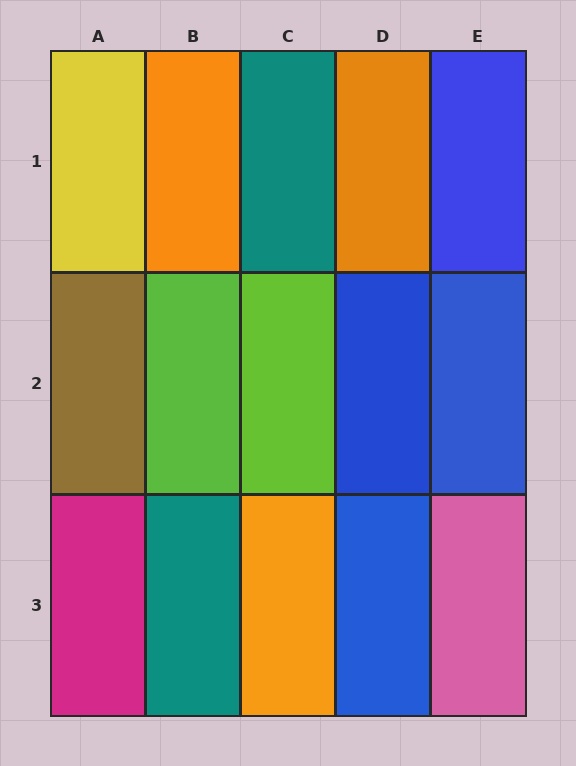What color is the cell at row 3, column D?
Blue.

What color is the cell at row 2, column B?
Lime.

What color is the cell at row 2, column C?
Lime.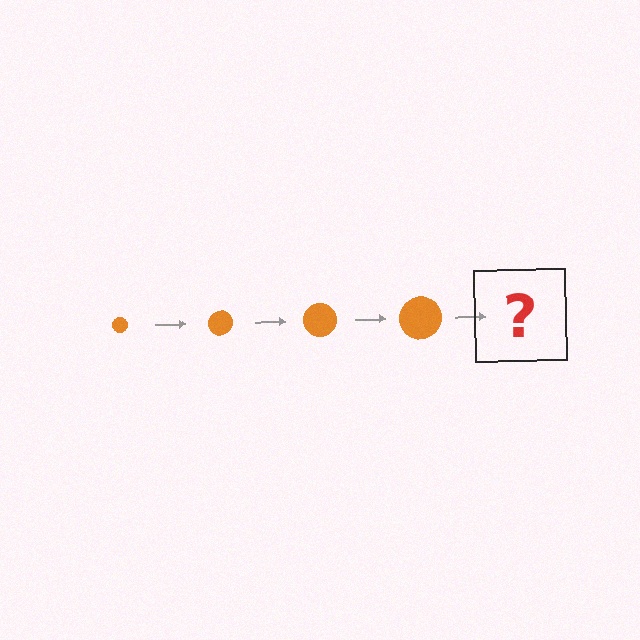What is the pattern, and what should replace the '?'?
The pattern is that the circle gets progressively larger each step. The '?' should be an orange circle, larger than the previous one.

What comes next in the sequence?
The next element should be an orange circle, larger than the previous one.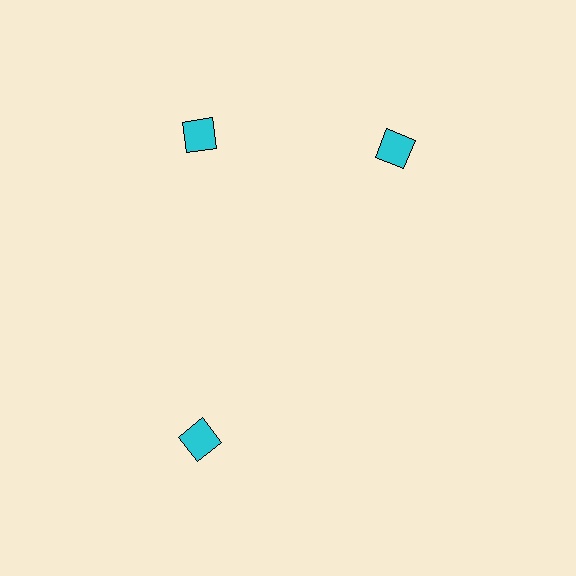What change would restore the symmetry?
The symmetry would be restored by rotating it back into even spacing with its neighbors so that all 3 diamonds sit at equal angles and equal distance from the center.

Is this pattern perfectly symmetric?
No. The 3 cyan diamonds are arranged in a ring, but one element near the 3 o'clock position is rotated out of alignment along the ring, breaking the 3-fold rotational symmetry.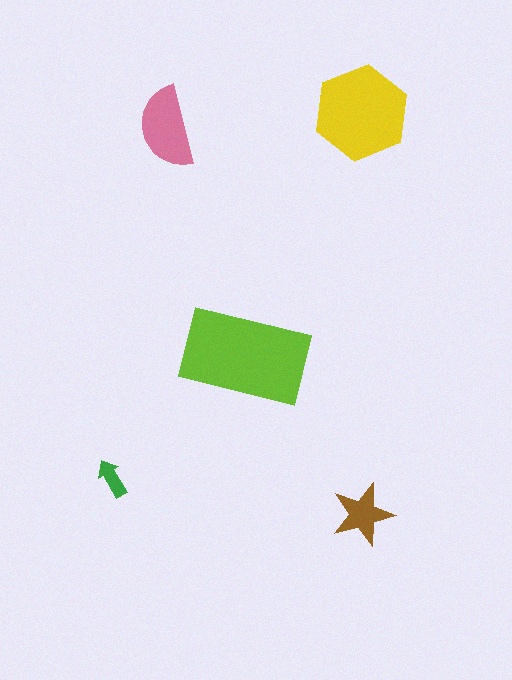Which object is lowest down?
The brown star is bottommost.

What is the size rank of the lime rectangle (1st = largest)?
1st.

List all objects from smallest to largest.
The green arrow, the brown star, the pink semicircle, the yellow hexagon, the lime rectangle.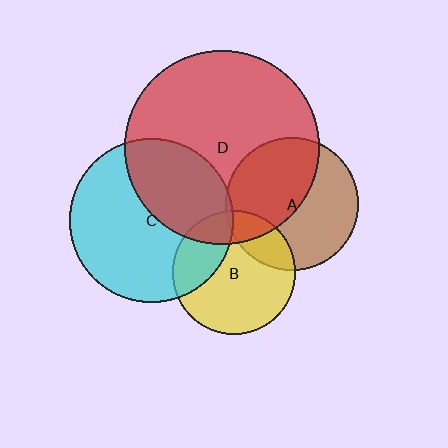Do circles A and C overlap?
Yes.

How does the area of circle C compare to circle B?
Approximately 1.8 times.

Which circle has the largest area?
Circle D (red).